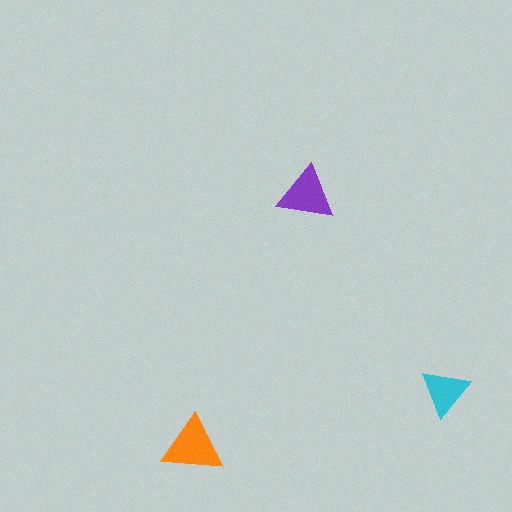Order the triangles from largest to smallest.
the orange one, the purple one, the cyan one.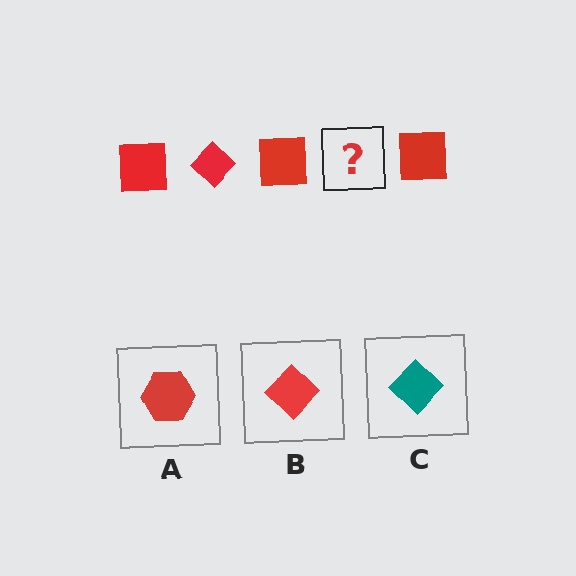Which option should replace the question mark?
Option B.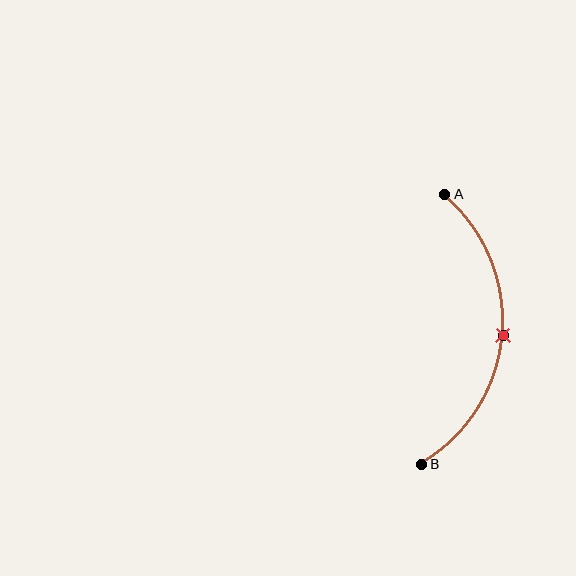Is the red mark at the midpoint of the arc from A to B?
Yes. The red mark lies on the arc at equal arc-length from both A and B — it is the arc midpoint.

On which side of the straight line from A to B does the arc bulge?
The arc bulges to the right of the straight line connecting A and B.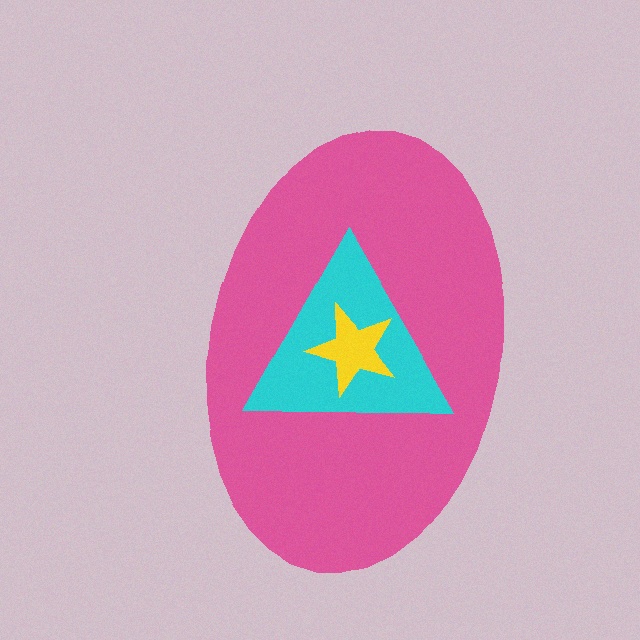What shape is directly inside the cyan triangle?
The yellow star.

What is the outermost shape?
The pink ellipse.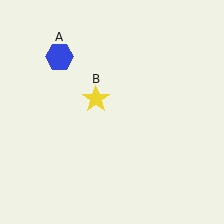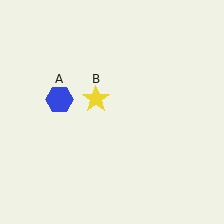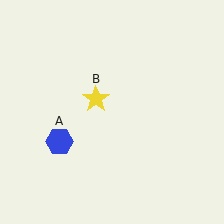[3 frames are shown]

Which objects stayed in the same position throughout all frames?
Yellow star (object B) remained stationary.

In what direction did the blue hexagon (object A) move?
The blue hexagon (object A) moved down.